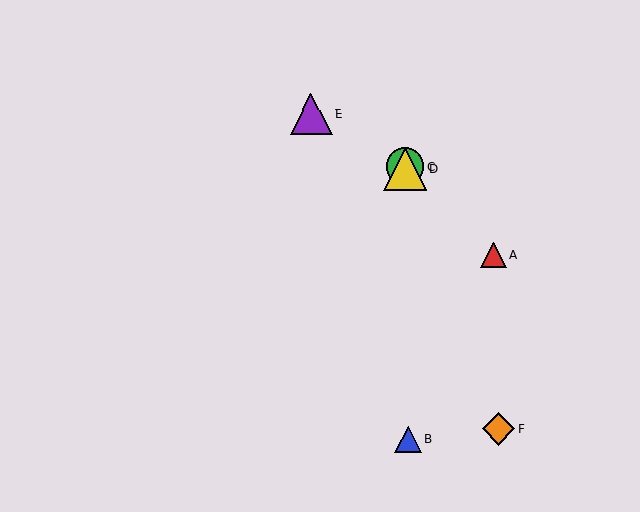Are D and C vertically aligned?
Yes, both are at x≈405.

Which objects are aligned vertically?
Objects B, C, D are aligned vertically.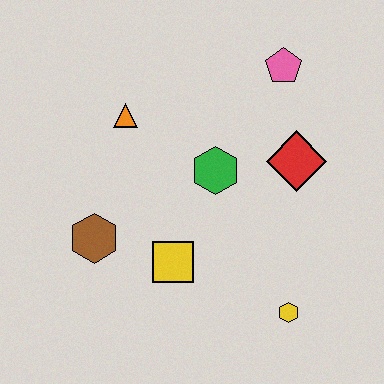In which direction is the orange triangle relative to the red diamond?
The orange triangle is to the left of the red diamond.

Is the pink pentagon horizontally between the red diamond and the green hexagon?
Yes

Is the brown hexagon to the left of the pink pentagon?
Yes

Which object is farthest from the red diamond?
The brown hexagon is farthest from the red diamond.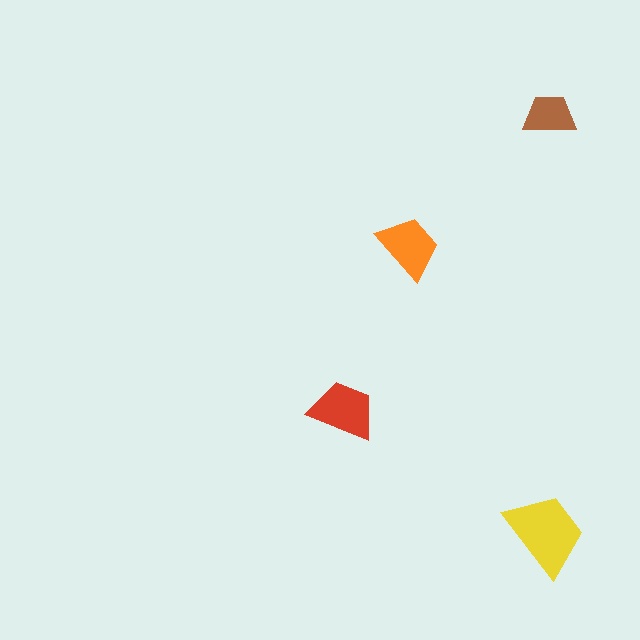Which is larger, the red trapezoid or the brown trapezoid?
The red one.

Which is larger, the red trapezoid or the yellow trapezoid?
The yellow one.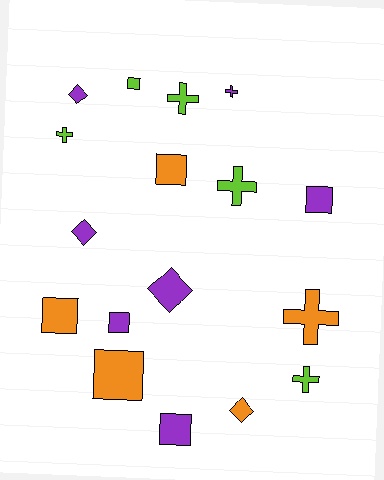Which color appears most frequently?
Purple, with 7 objects.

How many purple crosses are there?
There is 1 purple cross.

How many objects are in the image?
There are 17 objects.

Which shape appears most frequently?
Square, with 7 objects.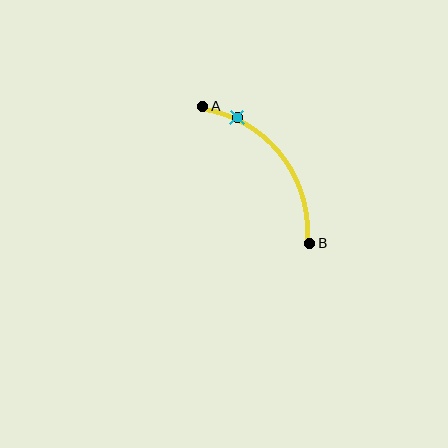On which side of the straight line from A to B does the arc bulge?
The arc bulges above and to the right of the straight line connecting A and B.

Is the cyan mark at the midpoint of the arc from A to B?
No. The cyan mark lies on the arc but is closer to endpoint A. The arc midpoint would be at the point on the curve equidistant along the arc from both A and B.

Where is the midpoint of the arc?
The arc midpoint is the point on the curve farthest from the straight line joining A and B. It sits above and to the right of that line.